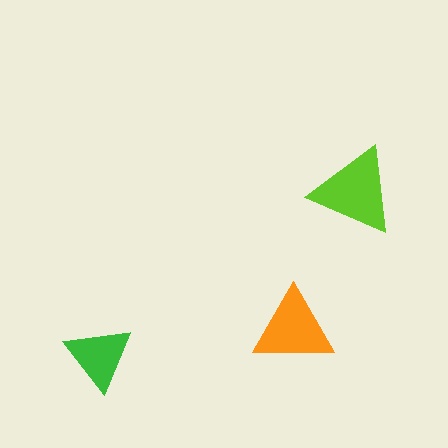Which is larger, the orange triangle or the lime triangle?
The lime one.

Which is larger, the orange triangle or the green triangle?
The orange one.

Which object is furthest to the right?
The lime triangle is rightmost.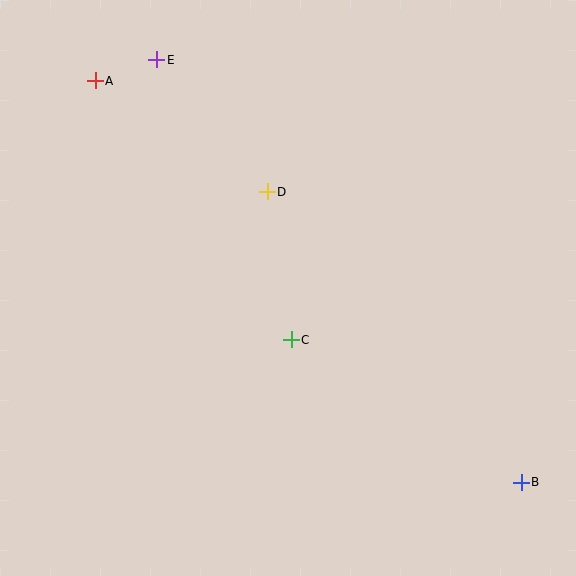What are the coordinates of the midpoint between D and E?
The midpoint between D and E is at (212, 126).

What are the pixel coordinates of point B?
Point B is at (521, 482).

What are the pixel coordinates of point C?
Point C is at (291, 340).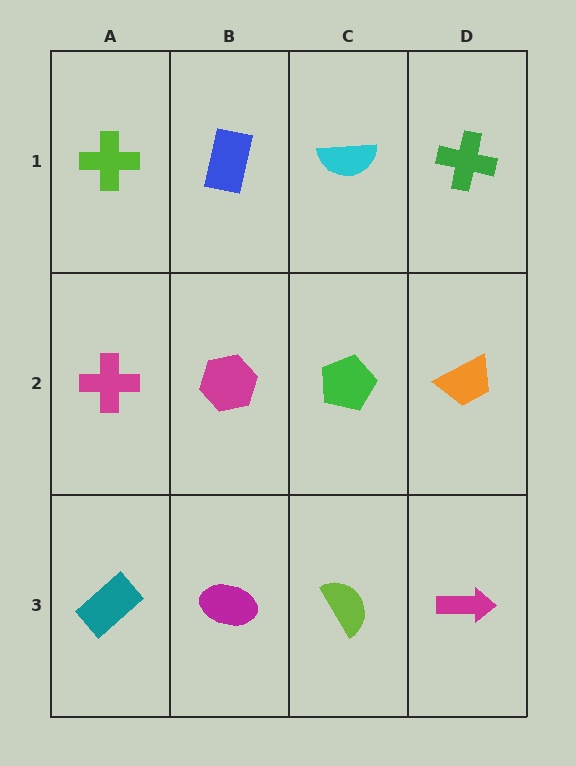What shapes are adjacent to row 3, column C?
A green pentagon (row 2, column C), a magenta ellipse (row 3, column B), a magenta arrow (row 3, column D).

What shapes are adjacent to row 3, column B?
A magenta hexagon (row 2, column B), a teal rectangle (row 3, column A), a lime semicircle (row 3, column C).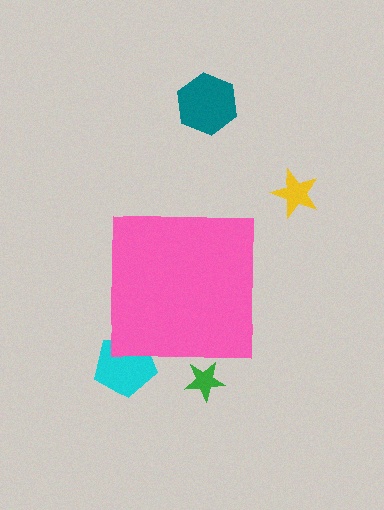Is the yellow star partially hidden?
No, the yellow star is fully visible.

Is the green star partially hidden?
Yes, the green star is partially hidden behind the pink square.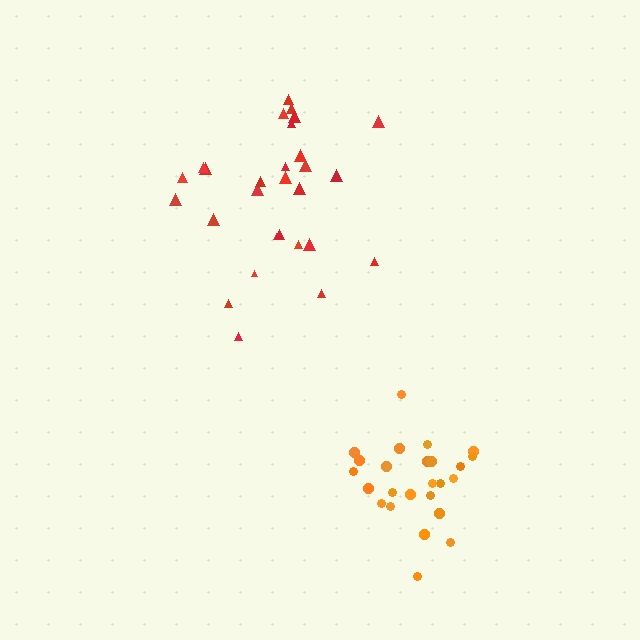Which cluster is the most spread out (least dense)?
Red.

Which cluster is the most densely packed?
Orange.